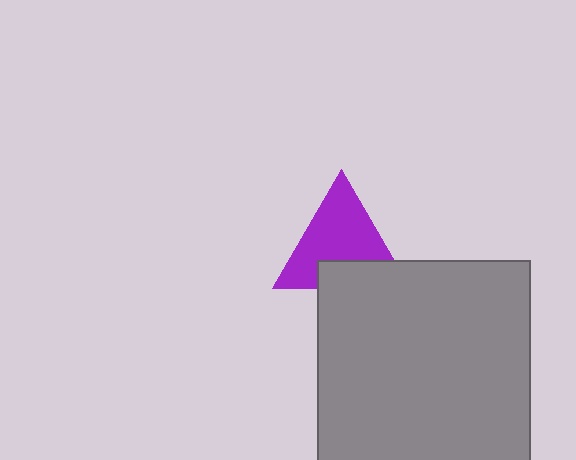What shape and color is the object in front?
The object in front is a gray rectangle.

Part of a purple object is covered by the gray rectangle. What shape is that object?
It is a triangle.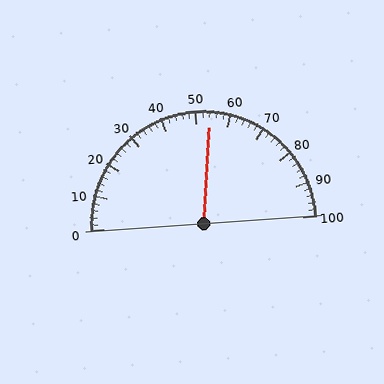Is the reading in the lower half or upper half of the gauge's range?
The reading is in the upper half of the range (0 to 100).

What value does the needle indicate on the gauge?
The needle indicates approximately 54.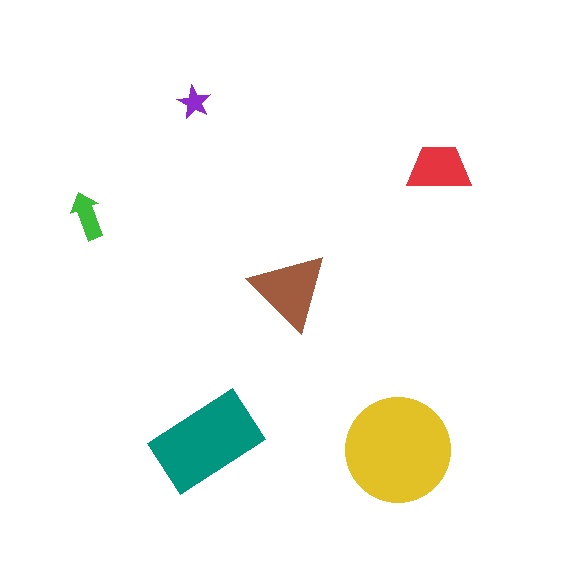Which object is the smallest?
The purple star.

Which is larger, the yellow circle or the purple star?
The yellow circle.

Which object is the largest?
The yellow circle.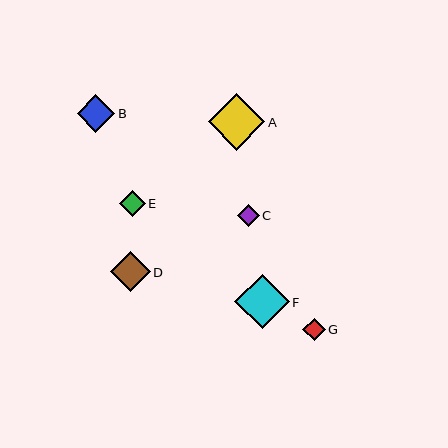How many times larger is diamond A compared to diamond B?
Diamond A is approximately 1.5 times the size of diamond B.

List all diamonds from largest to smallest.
From largest to smallest: A, F, D, B, E, G, C.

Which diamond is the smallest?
Diamond C is the smallest with a size of approximately 22 pixels.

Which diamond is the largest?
Diamond A is the largest with a size of approximately 57 pixels.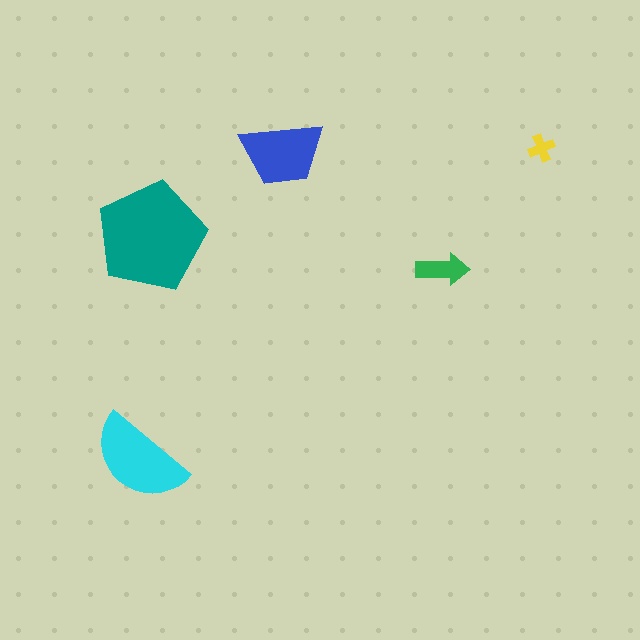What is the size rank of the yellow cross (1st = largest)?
5th.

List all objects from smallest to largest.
The yellow cross, the green arrow, the blue trapezoid, the cyan semicircle, the teal pentagon.